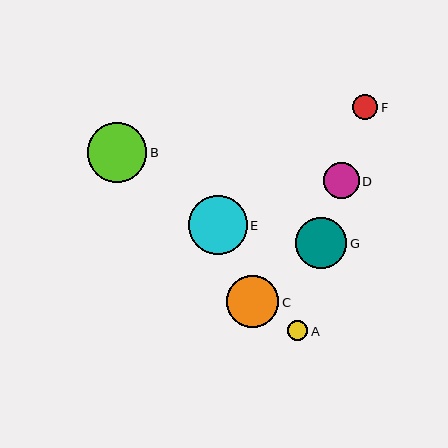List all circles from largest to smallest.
From largest to smallest: B, E, C, G, D, F, A.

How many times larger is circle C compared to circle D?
Circle C is approximately 1.5 times the size of circle D.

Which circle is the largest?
Circle B is the largest with a size of approximately 60 pixels.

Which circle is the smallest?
Circle A is the smallest with a size of approximately 20 pixels.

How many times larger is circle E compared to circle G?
Circle E is approximately 1.2 times the size of circle G.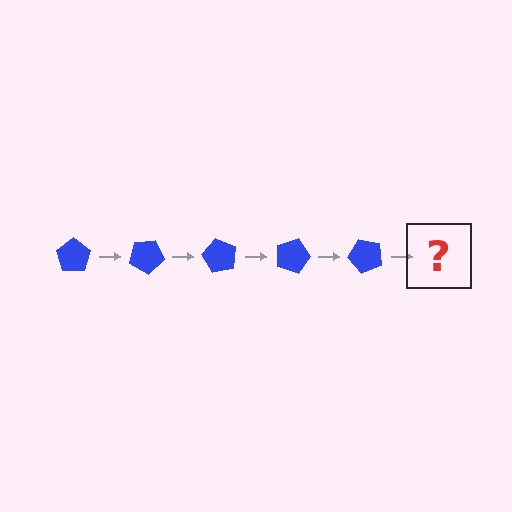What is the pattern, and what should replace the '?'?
The pattern is that the pentagon rotates 30 degrees each step. The '?' should be a blue pentagon rotated 150 degrees.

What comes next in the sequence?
The next element should be a blue pentagon rotated 150 degrees.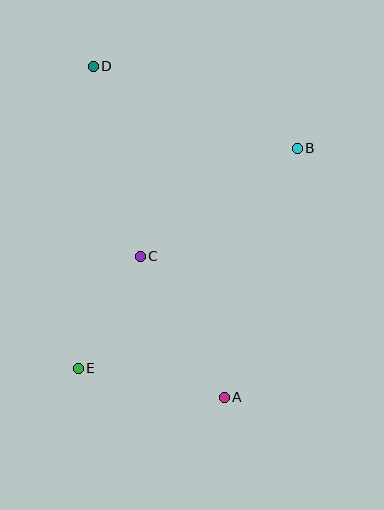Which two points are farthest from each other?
Points A and D are farthest from each other.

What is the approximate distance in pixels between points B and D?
The distance between B and D is approximately 220 pixels.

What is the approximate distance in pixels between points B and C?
The distance between B and C is approximately 191 pixels.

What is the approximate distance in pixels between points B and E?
The distance between B and E is approximately 310 pixels.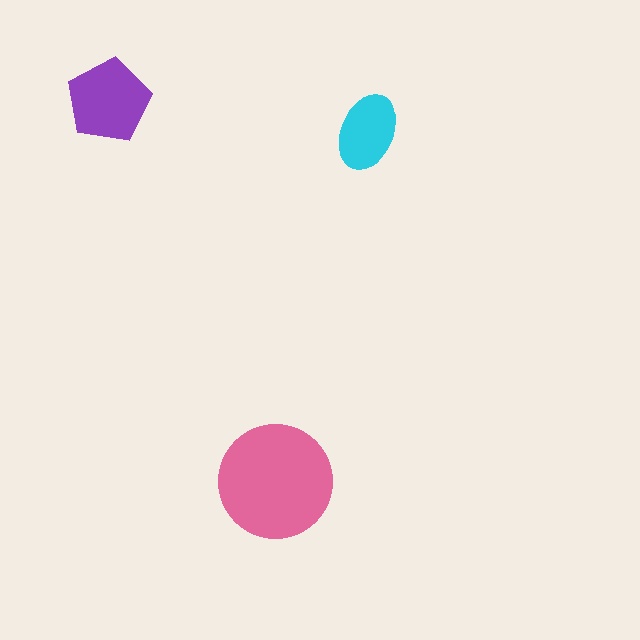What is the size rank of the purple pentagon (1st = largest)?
2nd.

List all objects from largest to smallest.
The pink circle, the purple pentagon, the cyan ellipse.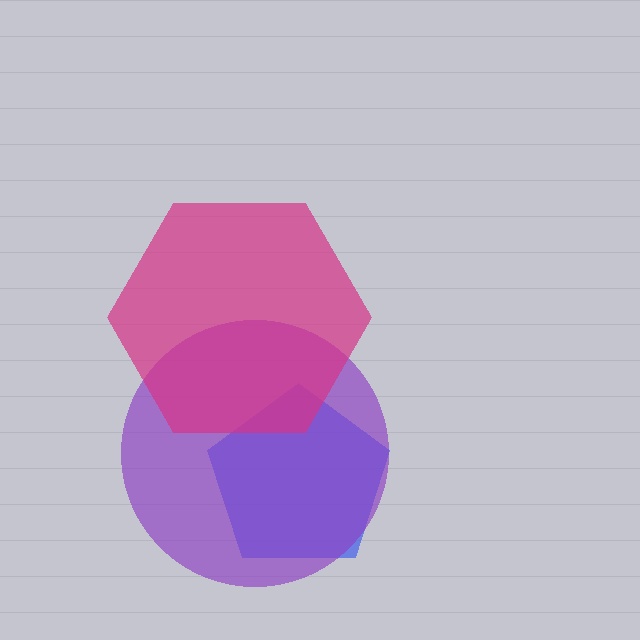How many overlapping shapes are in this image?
There are 3 overlapping shapes in the image.